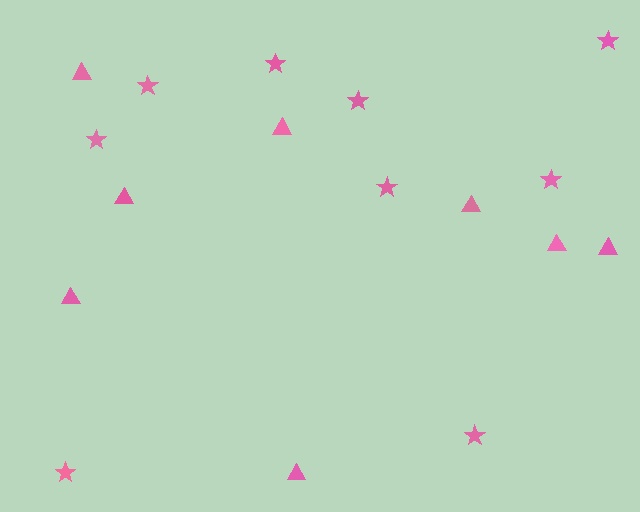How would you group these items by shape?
There are 2 groups: one group of triangles (8) and one group of stars (9).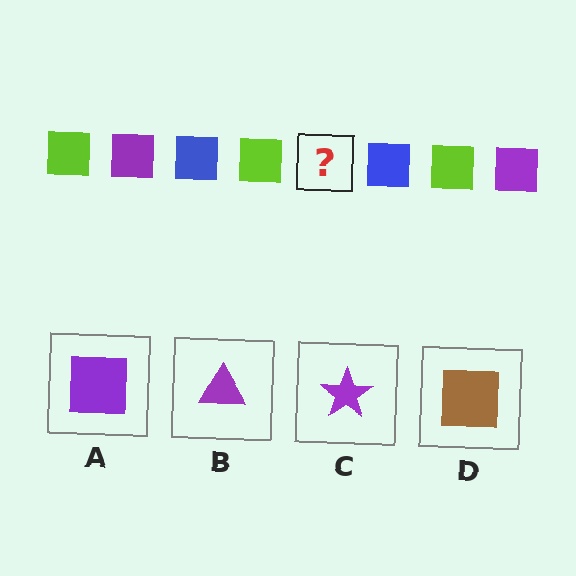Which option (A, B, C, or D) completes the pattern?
A.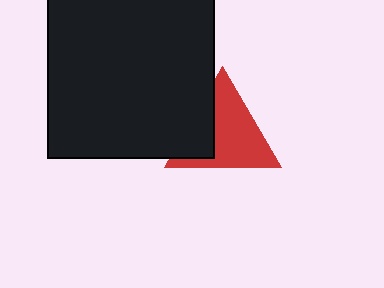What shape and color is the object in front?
The object in front is a black square.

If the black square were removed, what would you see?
You would see the complete red triangle.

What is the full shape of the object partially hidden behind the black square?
The partially hidden object is a red triangle.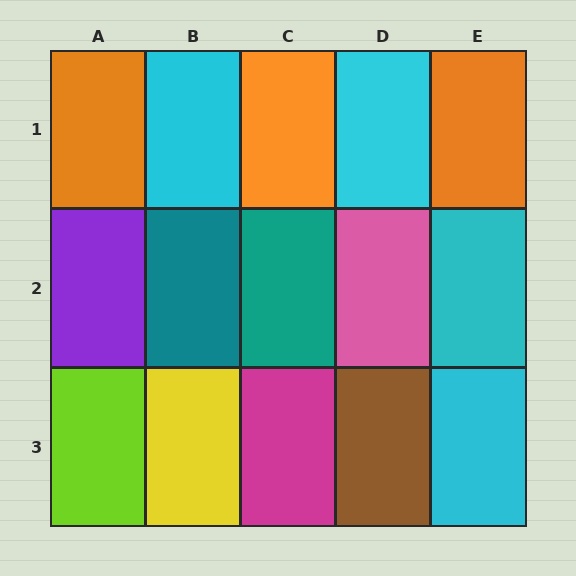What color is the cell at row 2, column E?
Cyan.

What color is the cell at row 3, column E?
Cyan.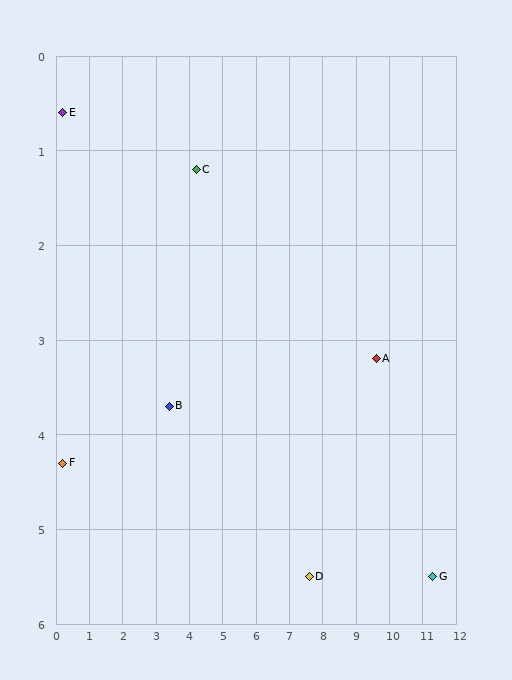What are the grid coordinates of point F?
Point F is at approximately (0.2, 4.3).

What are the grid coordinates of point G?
Point G is at approximately (11.3, 5.5).